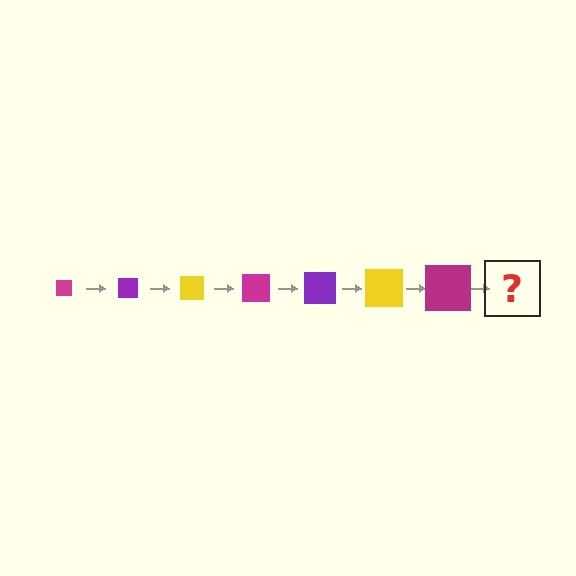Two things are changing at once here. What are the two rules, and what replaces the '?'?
The two rules are that the square grows larger each step and the color cycles through magenta, purple, and yellow. The '?' should be a purple square, larger than the previous one.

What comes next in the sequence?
The next element should be a purple square, larger than the previous one.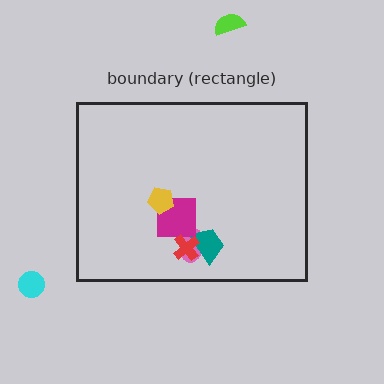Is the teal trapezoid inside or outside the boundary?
Inside.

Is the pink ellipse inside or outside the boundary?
Inside.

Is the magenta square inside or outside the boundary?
Inside.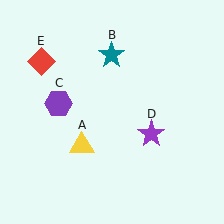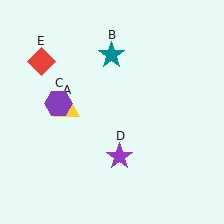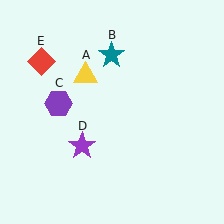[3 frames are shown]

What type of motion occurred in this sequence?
The yellow triangle (object A), purple star (object D) rotated clockwise around the center of the scene.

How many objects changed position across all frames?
2 objects changed position: yellow triangle (object A), purple star (object D).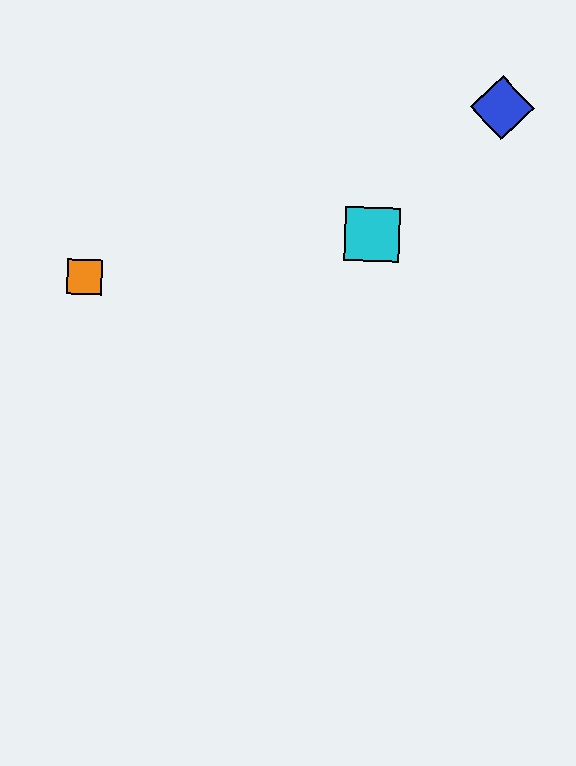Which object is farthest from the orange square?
The blue diamond is farthest from the orange square.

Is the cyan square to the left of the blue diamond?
Yes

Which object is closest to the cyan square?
The blue diamond is closest to the cyan square.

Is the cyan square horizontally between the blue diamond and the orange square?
Yes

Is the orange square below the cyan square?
Yes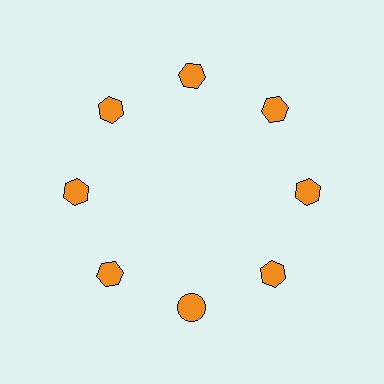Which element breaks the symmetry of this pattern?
The orange circle at roughly the 6 o'clock position breaks the symmetry. All other shapes are orange hexagons.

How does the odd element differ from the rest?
It has a different shape: circle instead of hexagon.